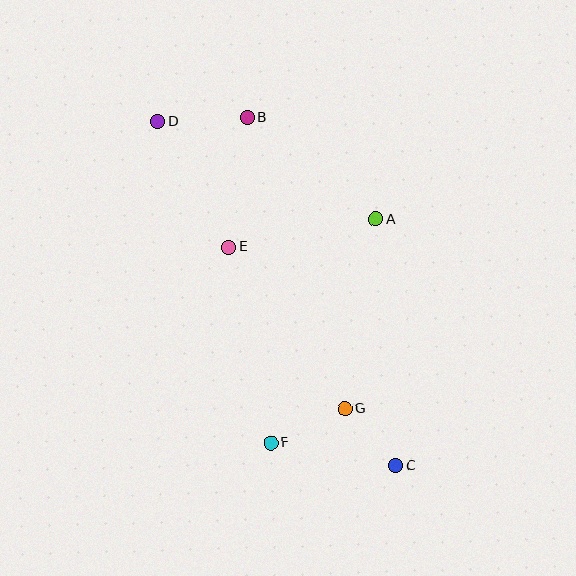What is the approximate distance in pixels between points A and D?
The distance between A and D is approximately 239 pixels.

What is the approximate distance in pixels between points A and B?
The distance between A and B is approximately 164 pixels.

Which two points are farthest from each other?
Points C and D are farthest from each other.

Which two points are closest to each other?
Points C and G are closest to each other.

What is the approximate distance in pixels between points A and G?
The distance between A and G is approximately 192 pixels.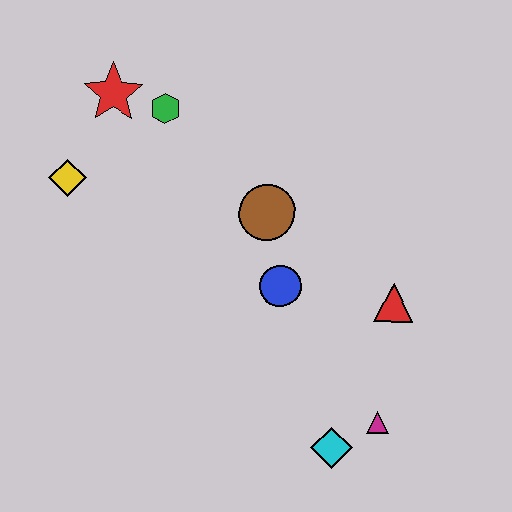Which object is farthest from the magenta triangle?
The red star is farthest from the magenta triangle.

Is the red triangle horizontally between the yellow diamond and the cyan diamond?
No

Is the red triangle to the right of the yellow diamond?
Yes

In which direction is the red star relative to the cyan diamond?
The red star is above the cyan diamond.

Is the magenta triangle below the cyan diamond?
No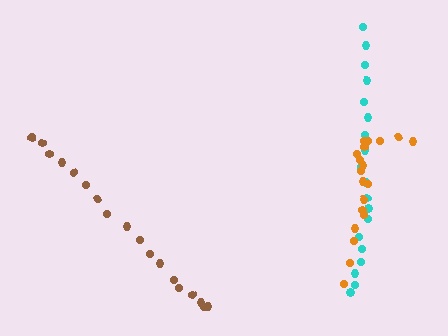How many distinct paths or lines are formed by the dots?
There are 3 distinct paths.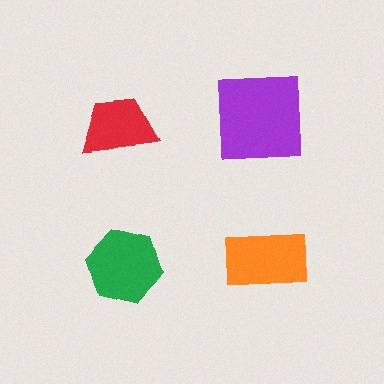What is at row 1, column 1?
A red trapezoid.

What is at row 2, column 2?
An orange rectangle.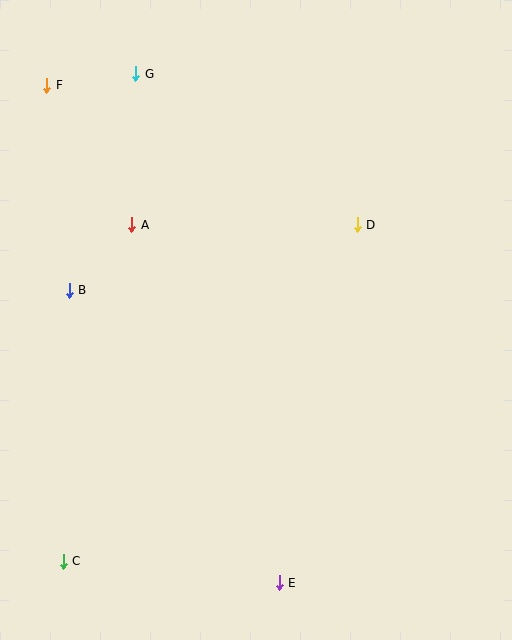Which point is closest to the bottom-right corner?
Point E is closest to the bottom-right corner.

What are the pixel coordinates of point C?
Point C is at (63, 561).